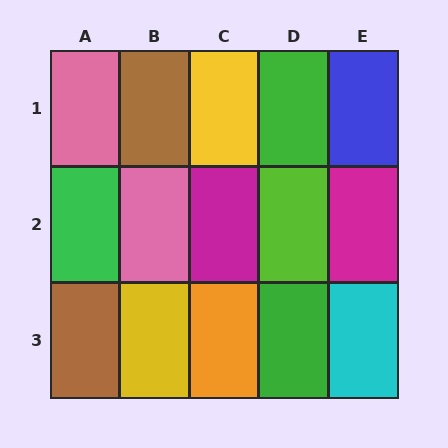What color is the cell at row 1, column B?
Brown.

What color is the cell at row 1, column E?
Blue.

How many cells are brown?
2 cells are brown.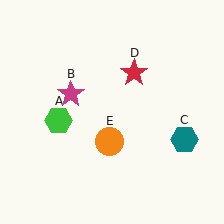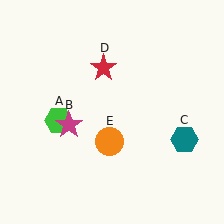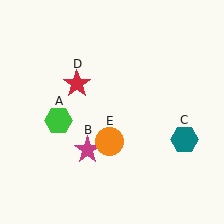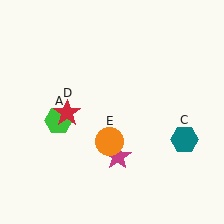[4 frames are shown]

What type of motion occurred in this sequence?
The magenta star (object B), red star (object D) rotated counterclockwise around the center of the scene.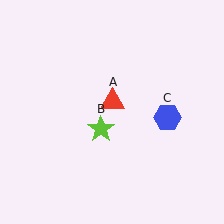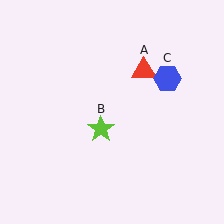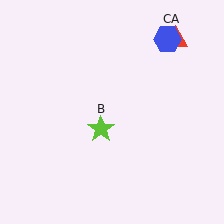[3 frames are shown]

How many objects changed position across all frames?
2 objects changed position: red triangle (object A), blue hexagon (object C).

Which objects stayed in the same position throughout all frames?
Lime star (object B) remained stationary.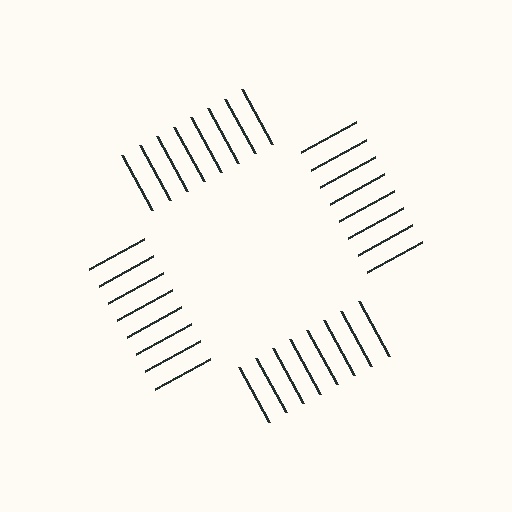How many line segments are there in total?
32 — 8 along each of the 4 edges.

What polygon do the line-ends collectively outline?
An illusory square — the line segments terminate on its edges but no continuous stroke is drawn.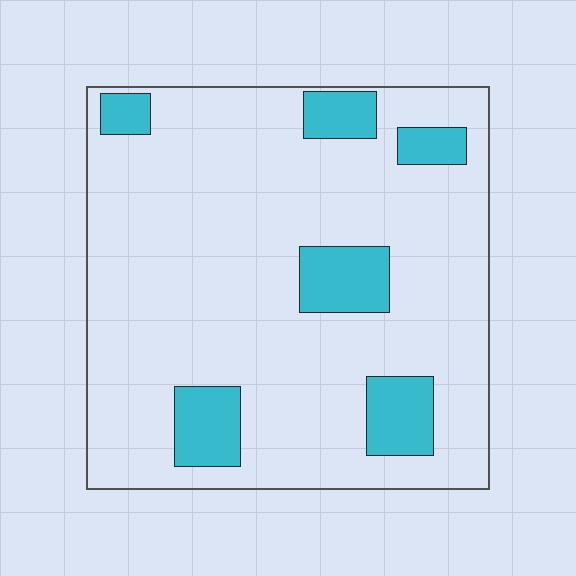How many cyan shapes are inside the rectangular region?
6.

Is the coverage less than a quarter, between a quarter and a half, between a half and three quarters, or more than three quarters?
Less than a quarter.